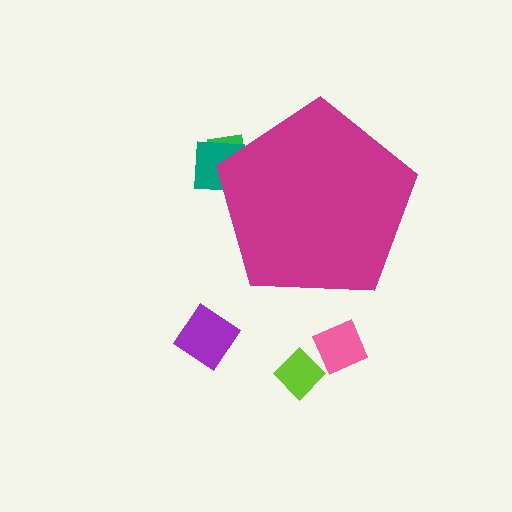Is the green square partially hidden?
Yes, the green square is partially hidden behind the magenta pentagon.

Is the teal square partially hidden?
Yes, the teal square is partially hidden behind the magenta pentagon.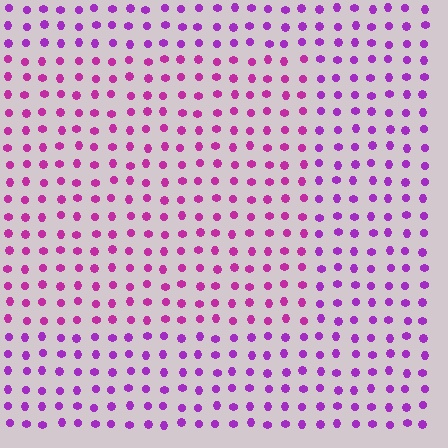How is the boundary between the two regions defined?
The boundary is defined purely by a slight shift in hue (about 25 degrees). Spacing, size, and orientation are identical on both sides.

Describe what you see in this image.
The image is filled with small purple elements in a uniform arrangement. A rectangle-shaped region is visible where the elements are tinted to a slightly different hue, forming a subtle color boundary.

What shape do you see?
I see a rectangle.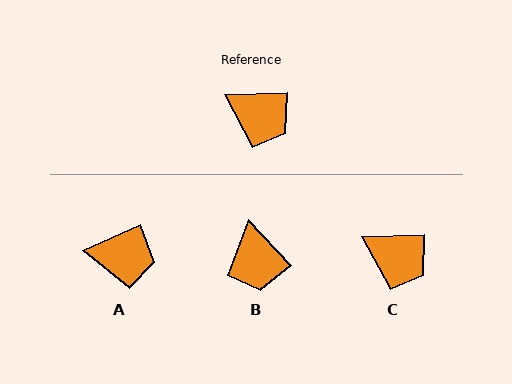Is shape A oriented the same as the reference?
No, it is off by about 22 degrees.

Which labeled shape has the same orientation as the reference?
C.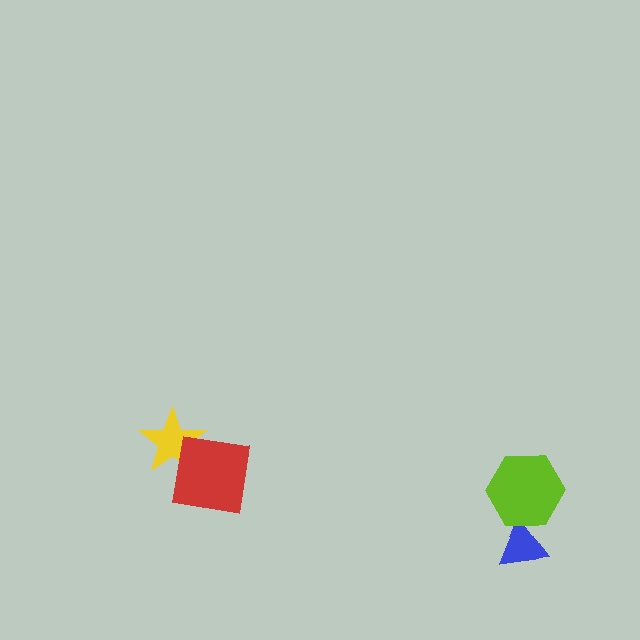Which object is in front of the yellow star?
The red square is in front of the yellow star.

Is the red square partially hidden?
No, no other shape covers it.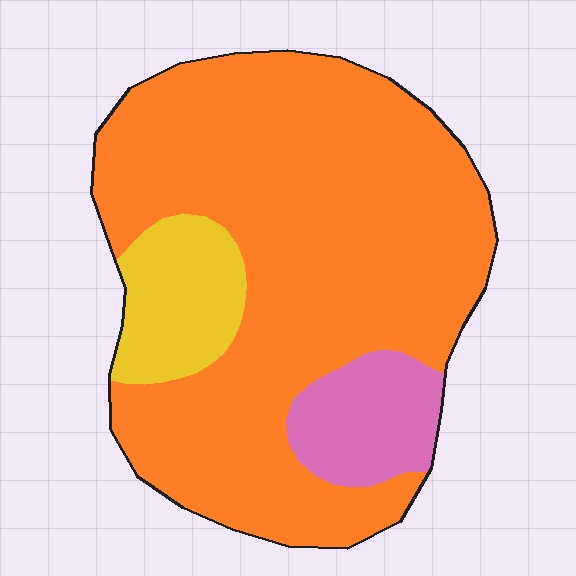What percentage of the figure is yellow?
Yellow covers about 10% of the figure.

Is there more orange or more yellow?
Orange.